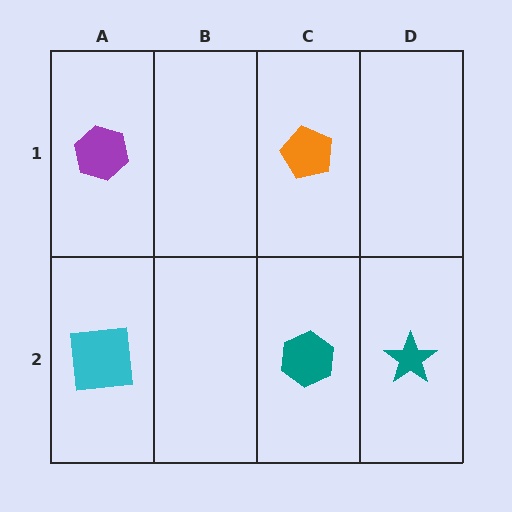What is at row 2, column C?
A teal hexagon.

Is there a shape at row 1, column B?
No, that cell is empty.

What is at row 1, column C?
An orange pentagon.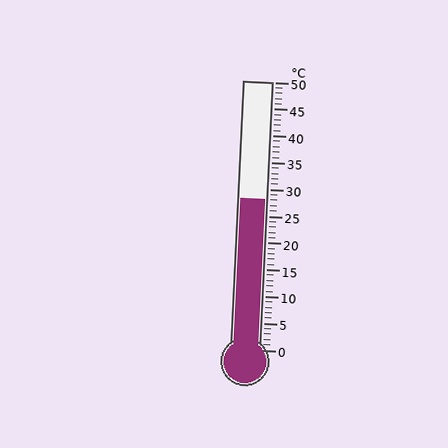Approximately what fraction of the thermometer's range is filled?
The thermometer is filled to approximately 55% of its range.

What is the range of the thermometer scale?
The thermometer scale ranges from 0°C to 50°C.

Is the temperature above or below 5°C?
The temperature is above 5°C.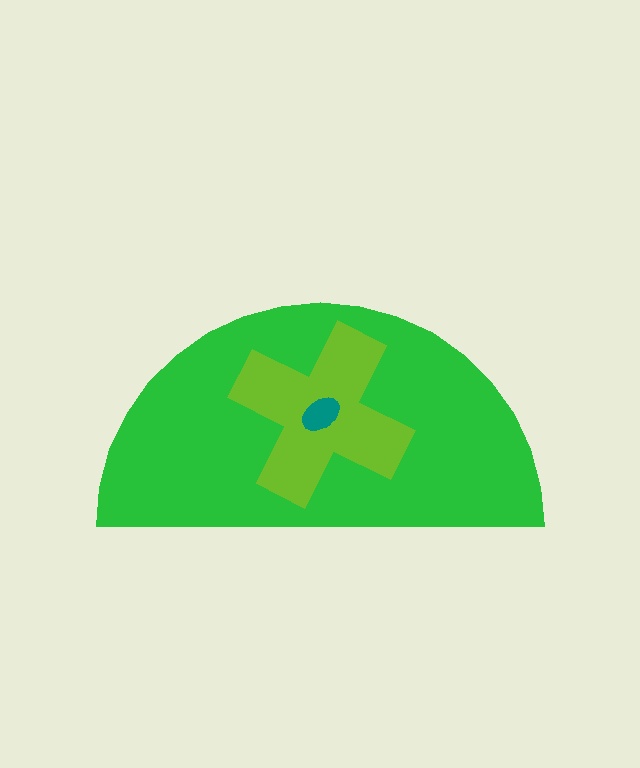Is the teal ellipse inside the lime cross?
Yes.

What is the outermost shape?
The green semicircle.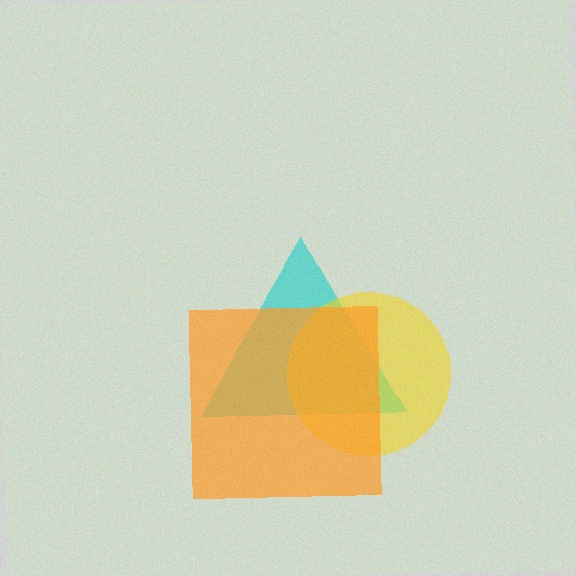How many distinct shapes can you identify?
There are 3 distinct shapes: a cyan triangle, a yellow circle, an orange square.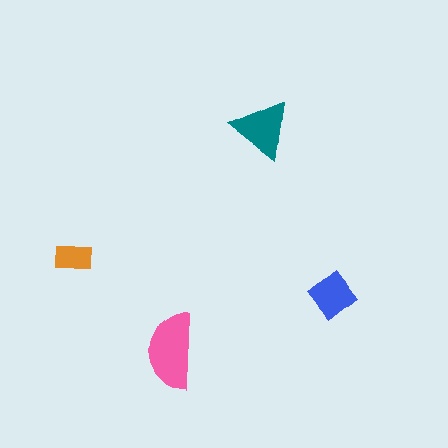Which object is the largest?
The pink semicircle.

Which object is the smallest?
The orange rectangle.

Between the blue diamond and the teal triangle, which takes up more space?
The teal triangle.